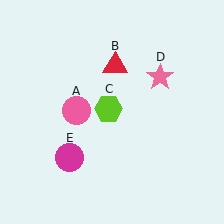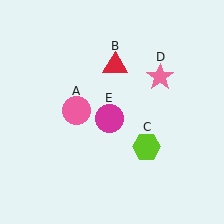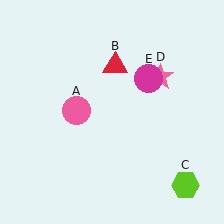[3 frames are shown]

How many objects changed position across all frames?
2 objects changed position: lime hexagon (object C), magenta circle (object E).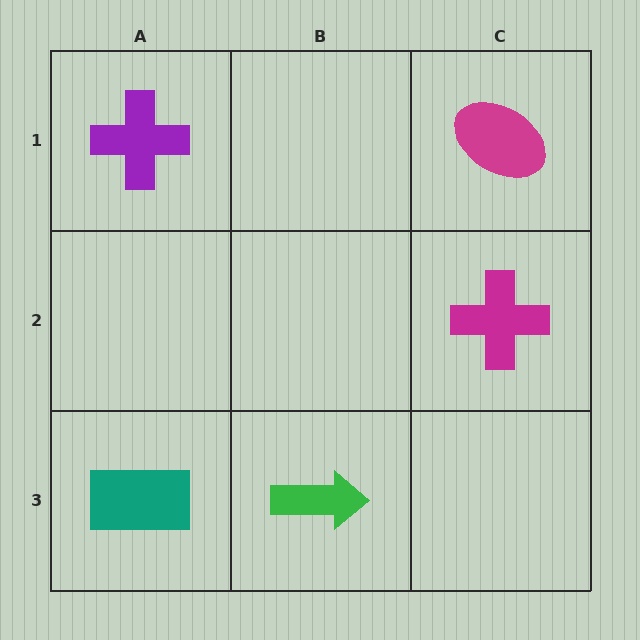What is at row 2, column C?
A magenta cross.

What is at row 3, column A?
A teal rectangle.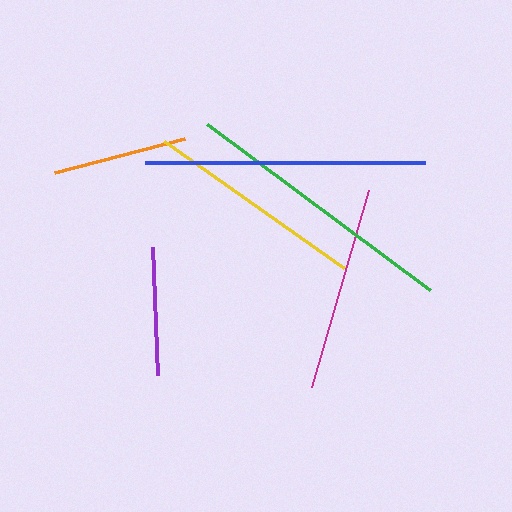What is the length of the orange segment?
The orange segment is approximately 135 pixels long.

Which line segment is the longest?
The blue line is the longest at approximately 280 pixels.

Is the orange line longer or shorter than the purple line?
The orange line is longer than the purple line.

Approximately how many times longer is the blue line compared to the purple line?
The blue line is approximately 2.2 times the length of the purple line.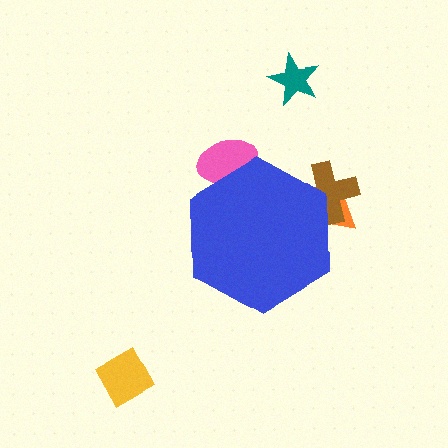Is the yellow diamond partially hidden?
No, the yellow diamond is fully visible.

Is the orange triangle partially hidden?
Yes, the orange triangle is partially hidden behind the blue hexagon.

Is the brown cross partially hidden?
Yes, the brown cross is partially hidden behind the blue hexagon.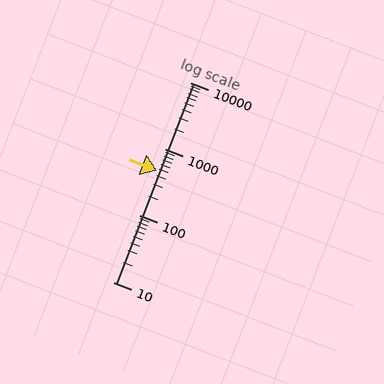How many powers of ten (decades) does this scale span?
The scale spans 3 decades, from 10 to 10000.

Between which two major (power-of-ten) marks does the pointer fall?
The pointer is between 100 and 1000.